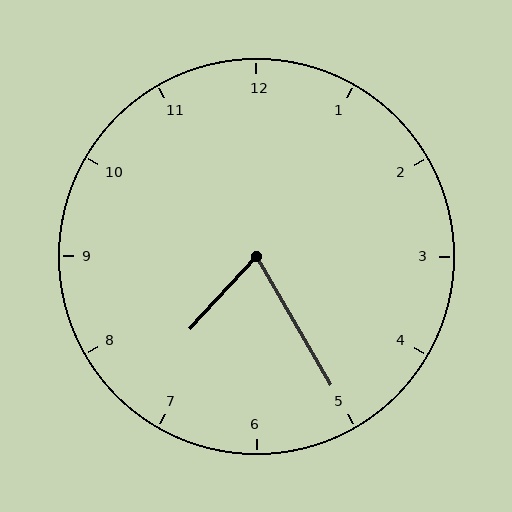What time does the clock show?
7:25.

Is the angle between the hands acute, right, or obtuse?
It is acute.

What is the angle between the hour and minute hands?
Approximately 72 degrees.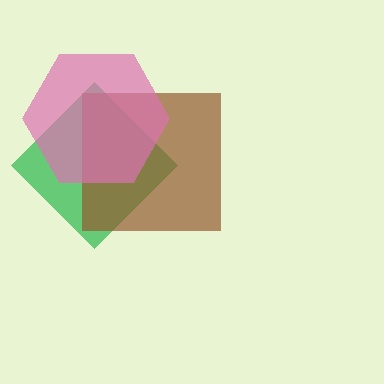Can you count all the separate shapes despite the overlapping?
Yes, there are 3 separate shapes.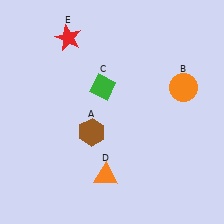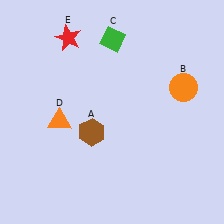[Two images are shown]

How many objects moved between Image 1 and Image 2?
2 objects moved between the two images.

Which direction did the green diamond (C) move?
The green diamond (C) moved up.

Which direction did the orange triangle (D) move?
The orange triangle (D) moved up.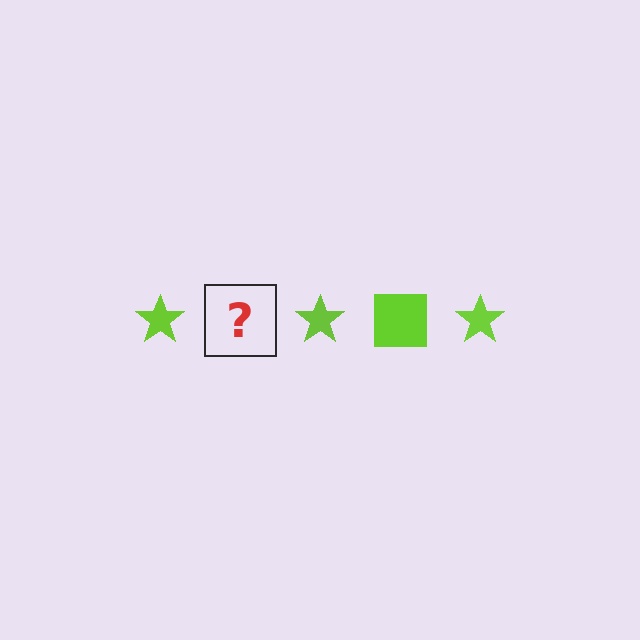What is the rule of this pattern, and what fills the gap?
The rule is that the pattern cycles through star, square shapes in lime. The gap should be filled with a lime square.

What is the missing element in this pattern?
The missing element is a lime square.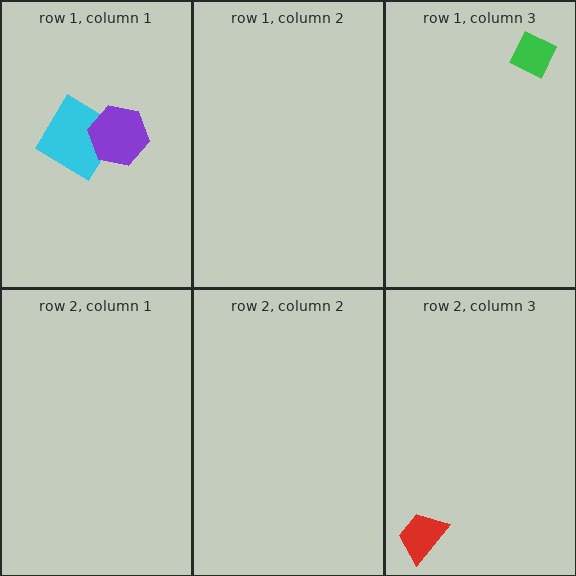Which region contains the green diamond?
The row 1, column 3 region.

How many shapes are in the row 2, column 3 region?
1.